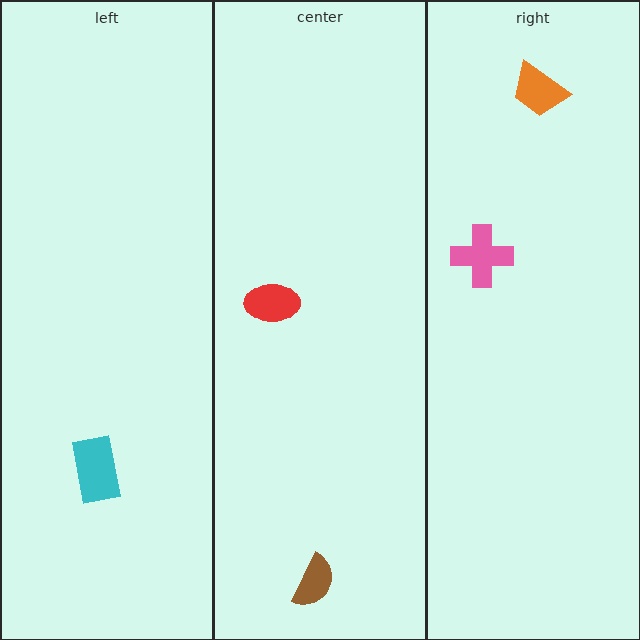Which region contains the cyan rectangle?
The left region.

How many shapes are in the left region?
1.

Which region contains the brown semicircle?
The center region.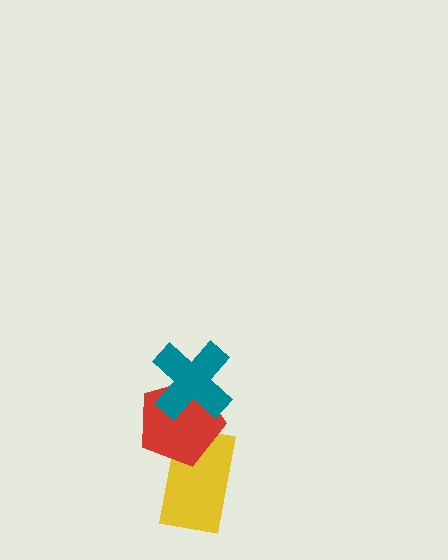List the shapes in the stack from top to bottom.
From top to bottom: the teal cross, the red pentagon, the yellow rectangle.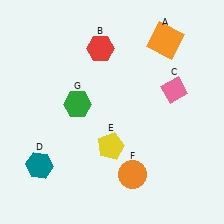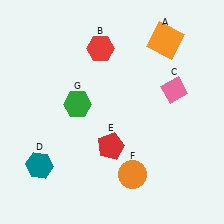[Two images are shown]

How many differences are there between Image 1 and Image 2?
There is 1 difference between the two images.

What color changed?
The pentagon (E) changed from yellow in Image 1 to red in Image 2.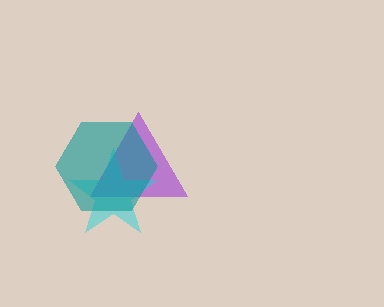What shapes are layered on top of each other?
The layered shapes are: a purple triangle, a cyan star, a teal hexagon.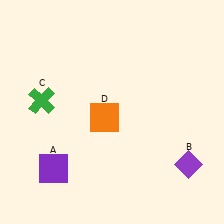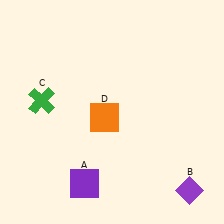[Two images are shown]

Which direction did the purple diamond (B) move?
The purple diamond (B) moved down.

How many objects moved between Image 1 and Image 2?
2 objects moved between the two images.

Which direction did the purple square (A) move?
The purple square (A) moved right.